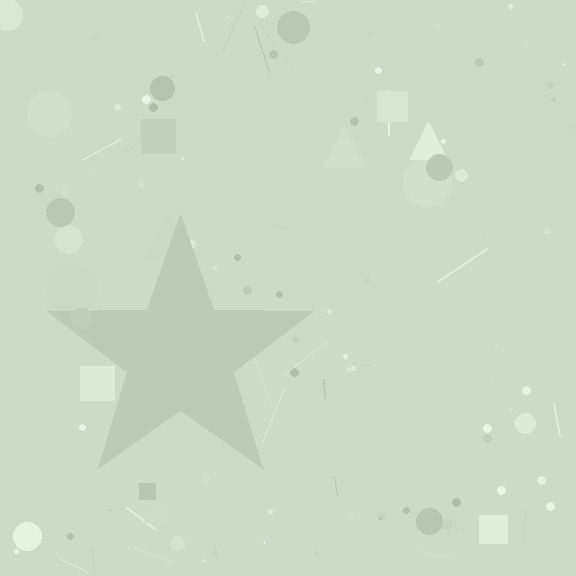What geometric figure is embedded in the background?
A star is embedded in the background.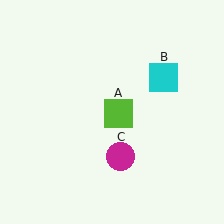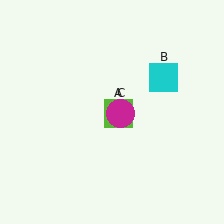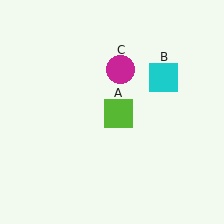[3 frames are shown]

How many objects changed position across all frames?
1 object changed position: magenta circle (object C).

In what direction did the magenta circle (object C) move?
The magenta circle (object C) moved up.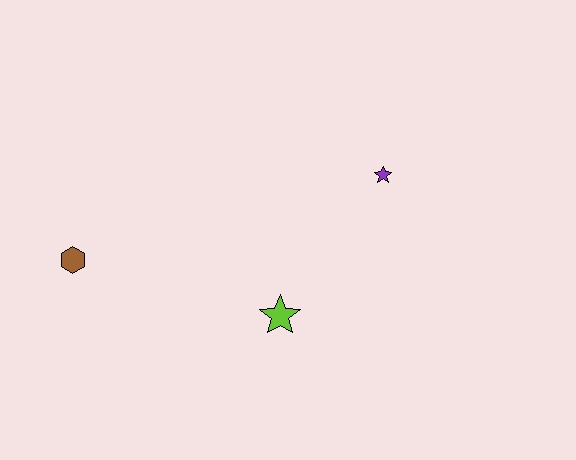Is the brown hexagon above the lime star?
Yes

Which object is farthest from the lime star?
The brown hexagon is farthest from the lime star.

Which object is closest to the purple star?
The lime star is closest to the purple star.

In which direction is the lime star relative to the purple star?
The lime star is below the purple star.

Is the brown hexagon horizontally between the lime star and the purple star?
No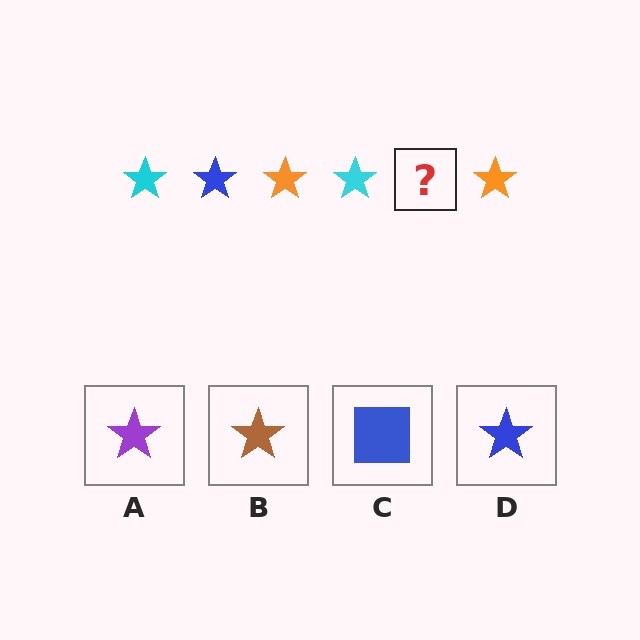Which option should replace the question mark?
Option D.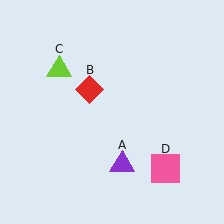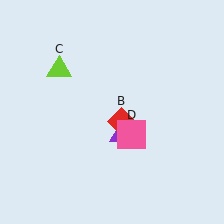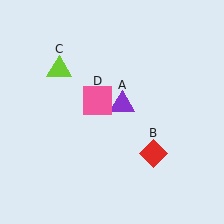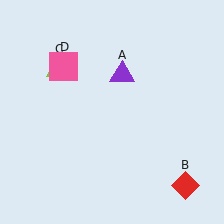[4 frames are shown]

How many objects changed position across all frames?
3 objects changed position: purple triangle (object A), red diamond (object B), pink square (object D).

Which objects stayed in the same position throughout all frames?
Lime triangle (object C) remained stationary.